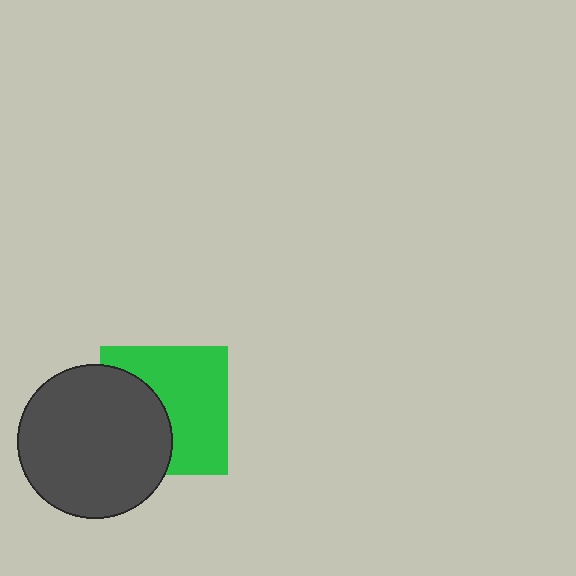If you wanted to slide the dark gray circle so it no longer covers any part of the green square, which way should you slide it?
Slide it left — that is the most direct way to separate the two shapes.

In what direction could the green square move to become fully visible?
The green square could move right. That would shift it out from behind the dark gray circle entirely.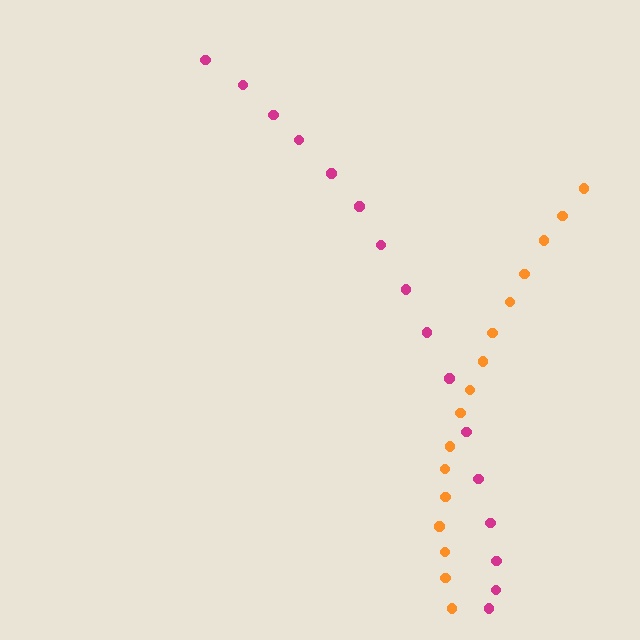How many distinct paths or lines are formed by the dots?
There are 2 distinct paths.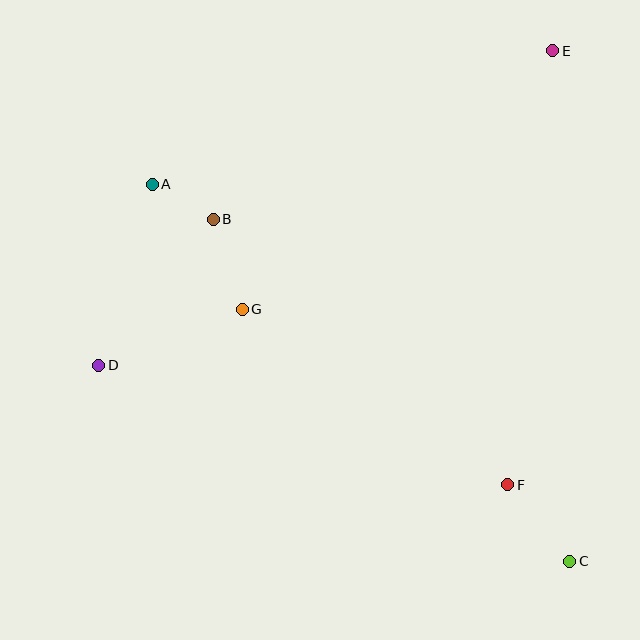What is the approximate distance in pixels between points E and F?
The distance between E and F is approximately 436 pixels.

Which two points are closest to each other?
Points A and B are closest to each other.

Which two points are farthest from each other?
Points A and C are farthest from each other.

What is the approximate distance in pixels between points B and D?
The distance between B and D is approximately 186 pixels.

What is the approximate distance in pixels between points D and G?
The distance between D and G is approximately 154 pixels.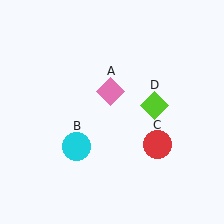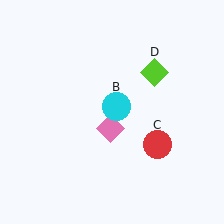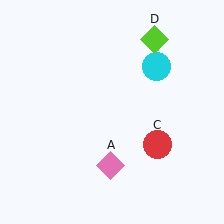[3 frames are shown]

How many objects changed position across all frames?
3 objects changed position: pink diamond (object A), cyan circle (object B), lime diamond (object D).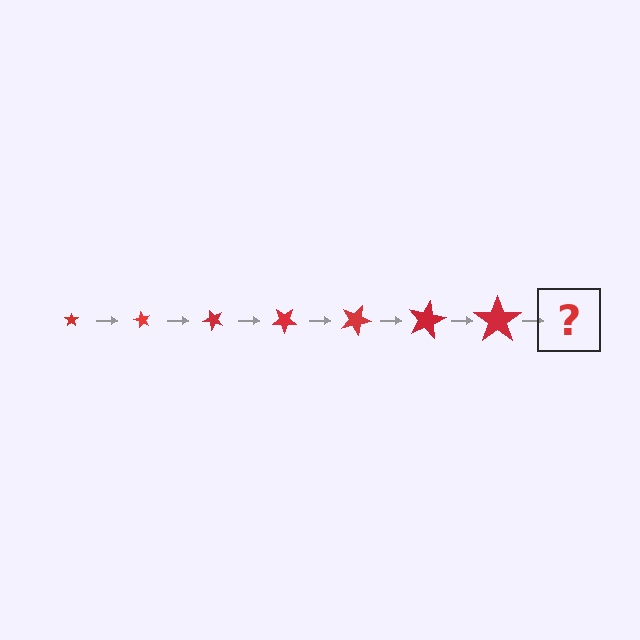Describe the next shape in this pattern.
It should be a star, larger than the previous one and rotated 420 degrees from the start.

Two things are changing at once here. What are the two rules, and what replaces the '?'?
The two rules are that the star grows larger each step and it rotates 60 degrees each step. The '?' should be a star, larger than the previous one and rotated 420 degrees from the start.